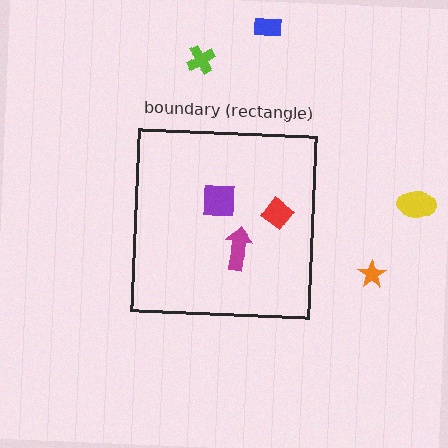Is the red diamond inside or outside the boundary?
Inside.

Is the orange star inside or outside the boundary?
Outside.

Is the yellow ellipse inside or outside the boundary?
Outside.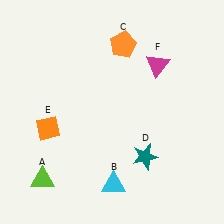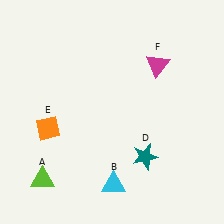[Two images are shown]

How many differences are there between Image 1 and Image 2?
There is 1 difference between the two images.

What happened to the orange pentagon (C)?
The orange pentagon (C) was removed in Image 2. It was in the top-right area of Image 1.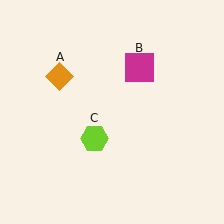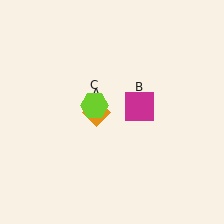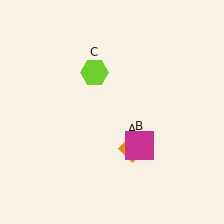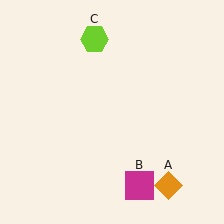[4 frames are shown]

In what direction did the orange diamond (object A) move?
The orange diamond (object A) moved down and to the right.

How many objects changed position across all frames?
3 objects changed position: orange diamond (object A), magenta square (object B), lime hexagon (object C).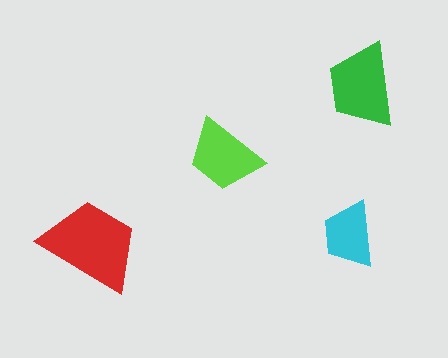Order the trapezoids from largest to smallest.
the red one, the green one, the lime one, the cyan one.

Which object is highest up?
The green trapezoid is topmost.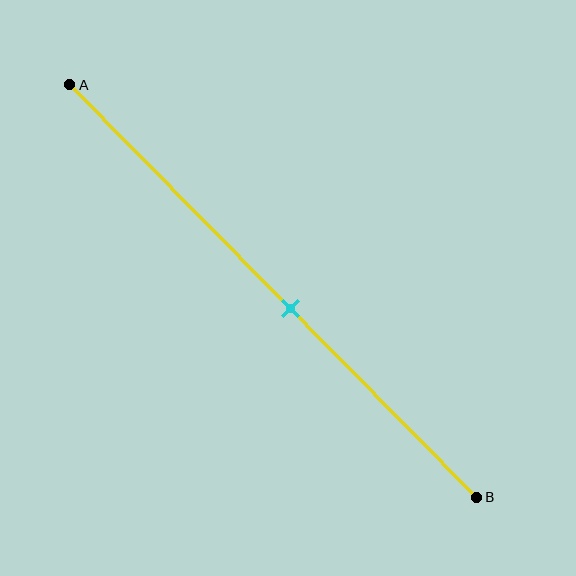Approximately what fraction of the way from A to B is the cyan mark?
The cyan mark is approximately 55% of the way from A to B.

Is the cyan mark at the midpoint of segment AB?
No, the mark is at about 55% from A, not at the 50% midpoint.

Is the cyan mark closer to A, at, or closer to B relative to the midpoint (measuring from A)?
The cyan mark is closer to point B than the midpoint of segment AB.